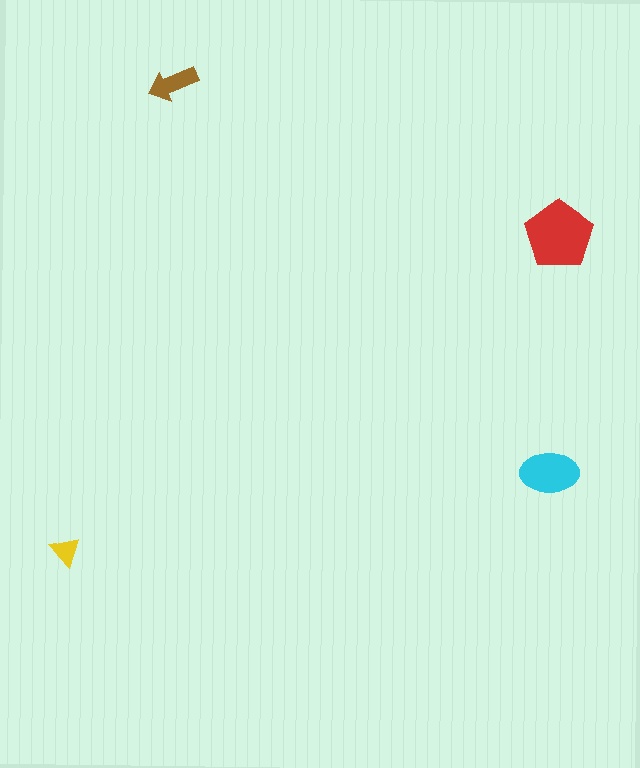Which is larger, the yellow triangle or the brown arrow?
The brown arrow.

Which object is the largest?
The red pentagon.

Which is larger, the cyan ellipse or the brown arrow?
The cyan ellipse.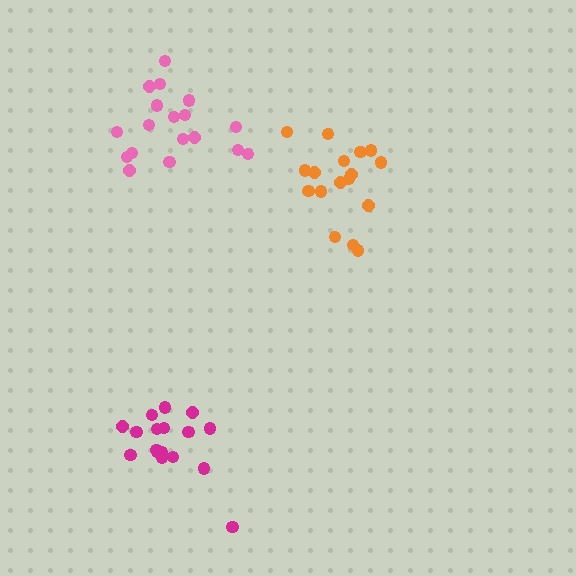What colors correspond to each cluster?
The clusters are colored: orange, magenta, pink.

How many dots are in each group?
Group 1: 17 dots, Group 2: 17 dots, Group 3: 18 dots (52 total).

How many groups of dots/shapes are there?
There are 3 groups.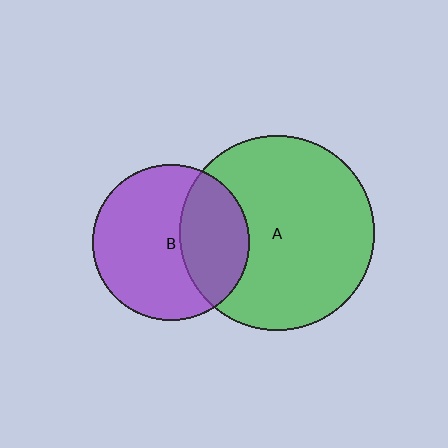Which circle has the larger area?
Circle A (green).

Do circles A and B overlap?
Yes.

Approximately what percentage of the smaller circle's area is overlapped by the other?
Approximately 35%.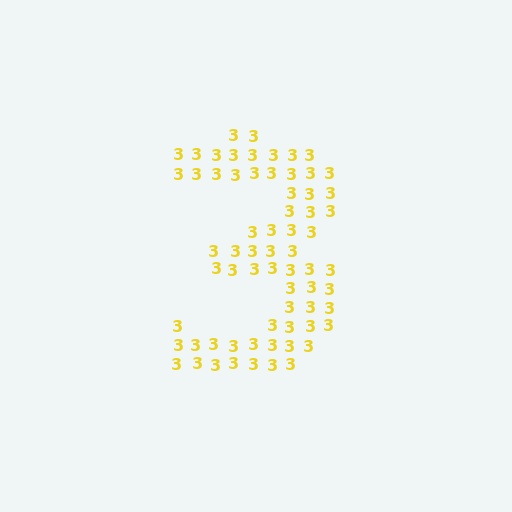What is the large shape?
The large shape is the digit 3.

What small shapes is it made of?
It is made of small digit 3's.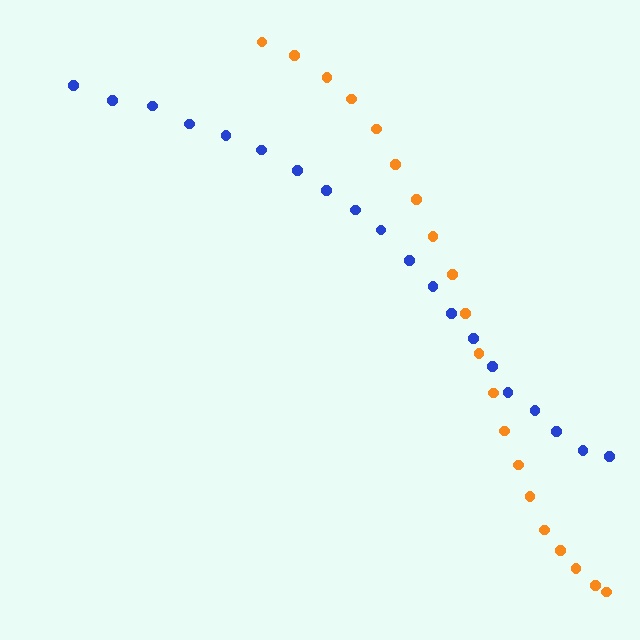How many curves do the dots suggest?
There are 2 distinct paths.